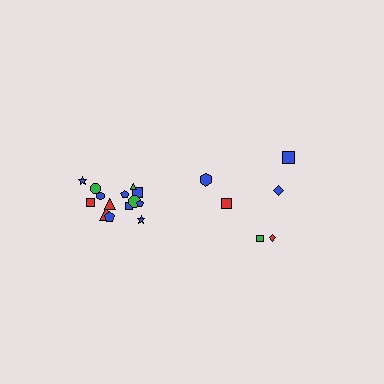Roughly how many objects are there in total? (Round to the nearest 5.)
Roughly 20 objects in total.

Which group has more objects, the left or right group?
The left group.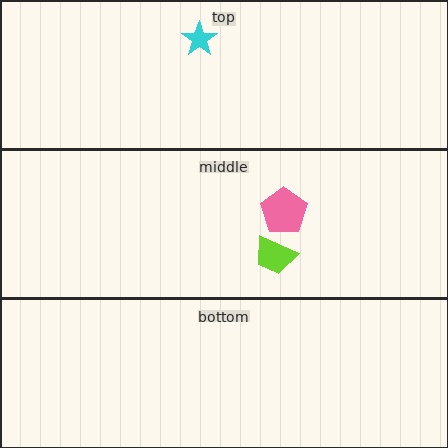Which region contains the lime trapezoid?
The middle region.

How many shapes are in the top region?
1.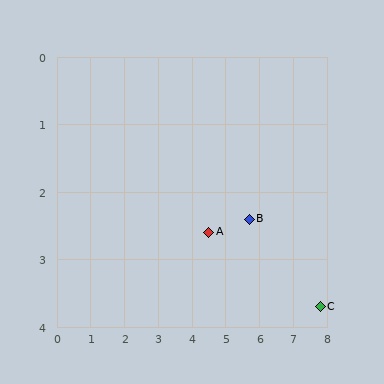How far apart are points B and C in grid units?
Points B and C are about 2.5 grid units apart.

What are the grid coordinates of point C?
Point C is at approximately (7.8, 3.7).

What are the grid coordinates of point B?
Point B is at approximately (5.7, 2.4).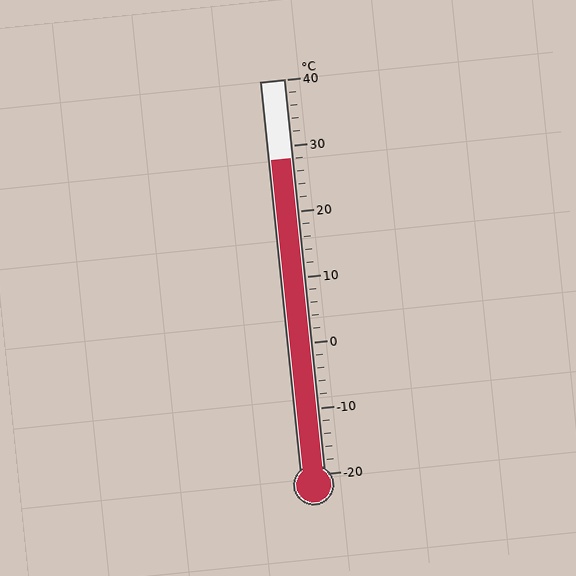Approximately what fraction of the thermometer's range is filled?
The thermometer is filled to approximately 80% of its range.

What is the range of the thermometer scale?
The thermometer scale ranges from -20°C to 40°C.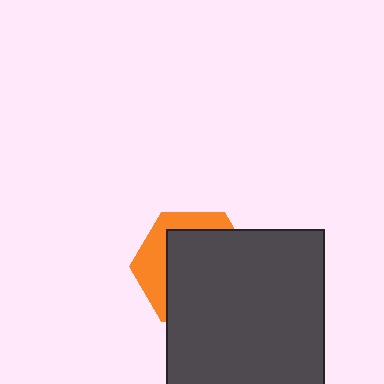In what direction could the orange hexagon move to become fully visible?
The orange hexagon could move toward the upper-left. That would shift it out from behind the dark gray square entirely.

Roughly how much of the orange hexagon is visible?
A small part of it is visible (roughly 32%).